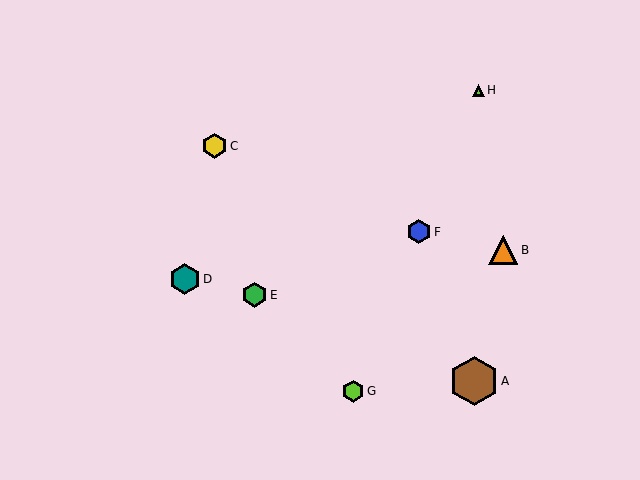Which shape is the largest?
The brown hexagon (labeled A) is the largest.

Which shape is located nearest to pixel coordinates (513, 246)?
The orange triangle (labeled B) at (503, 250) is nearest to that location.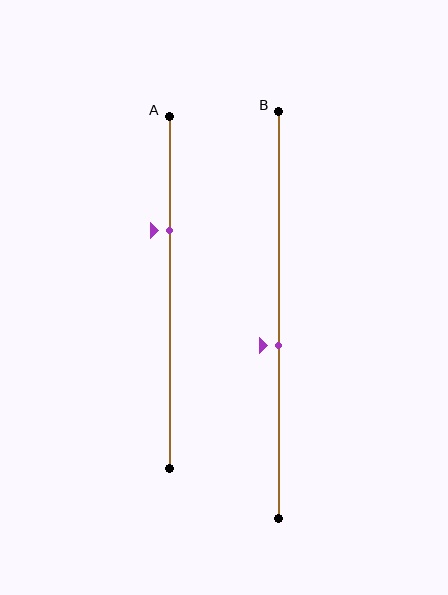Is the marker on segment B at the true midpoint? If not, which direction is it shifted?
No, the marker on segment B is shifted downward by about 7% of the segment length.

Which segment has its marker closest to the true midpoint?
Segment B has its marker closest to the true midpoint.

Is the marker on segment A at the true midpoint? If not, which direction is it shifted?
No, the marker on segment A is shifted upward by about 18% of the segment length.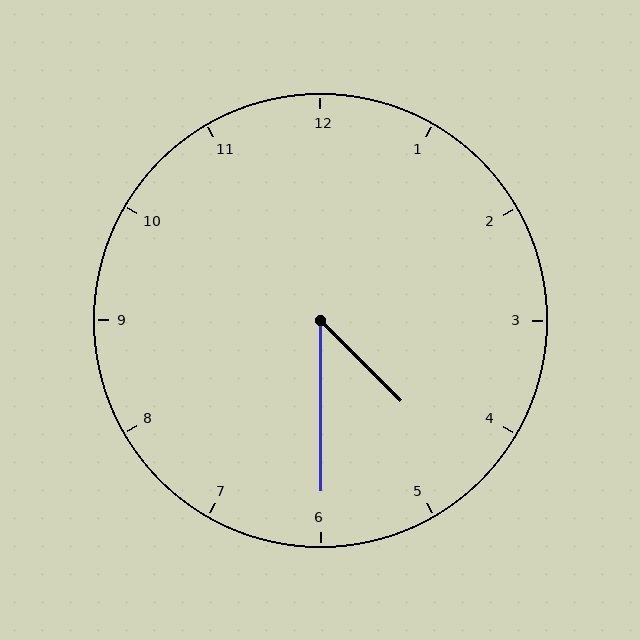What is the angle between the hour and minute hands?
Approximately 45 degrees.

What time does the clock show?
4:30.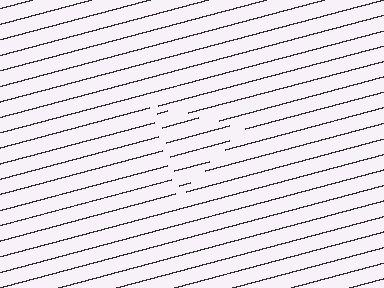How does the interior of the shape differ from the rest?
The interior of the shape contains the same grating, shifted by half a period — the contour is defined by the phase discontinuity where line-ends from the inner and outer gratings abut.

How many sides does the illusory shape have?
3 sides — the line-ends trace a triangle.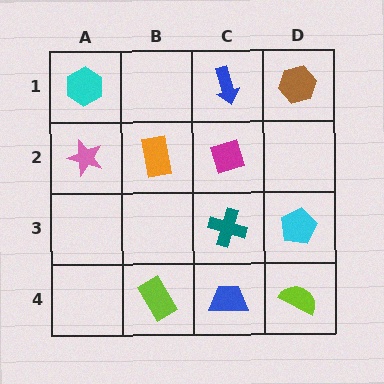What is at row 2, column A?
A pink star.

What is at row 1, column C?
A blue arrow.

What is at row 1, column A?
A cyan hexagon.